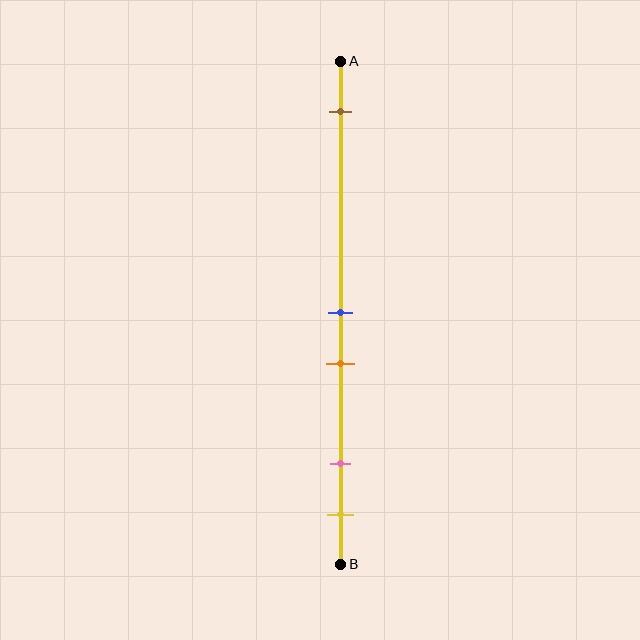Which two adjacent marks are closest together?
The blue and orange marks are the closest adjacent pair.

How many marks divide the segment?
There are 5 marks dividing the segment.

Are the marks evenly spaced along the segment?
No, the marks are not evenly spaced.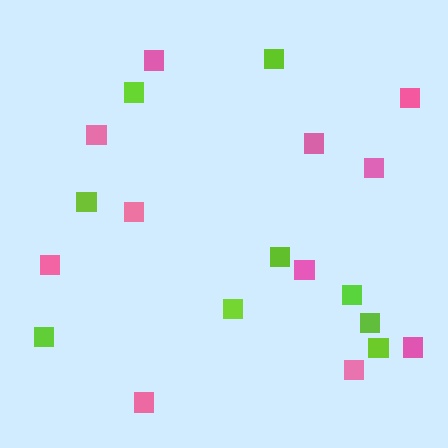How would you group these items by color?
There are 2 groups: one group of pink squares (11) and one group of lime squares (9).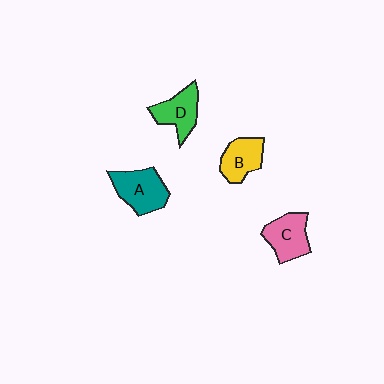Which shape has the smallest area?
Shape B (yellow).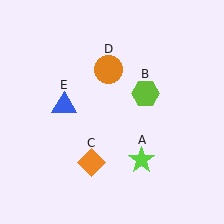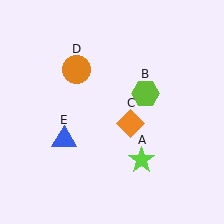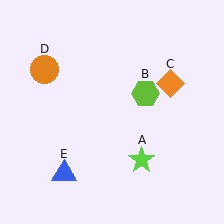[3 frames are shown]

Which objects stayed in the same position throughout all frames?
Lime star (object A) and lime hexagon (object B) remained stationary.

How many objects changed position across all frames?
3 objects changed position: orange diamond (object C), orange circle (object D), blue triangle (object E).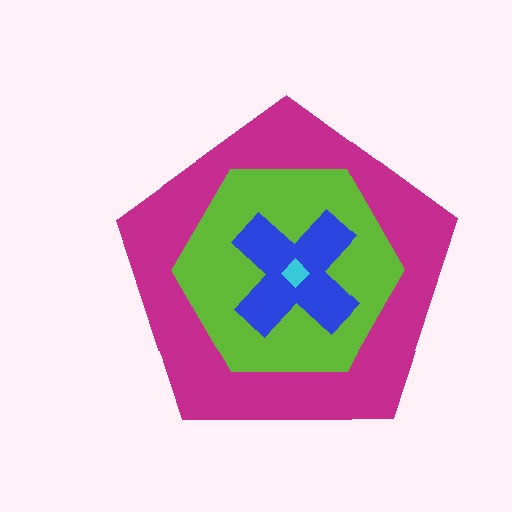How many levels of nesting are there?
4.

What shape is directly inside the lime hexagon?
The blue cross.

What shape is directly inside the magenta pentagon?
The lime hexagon.